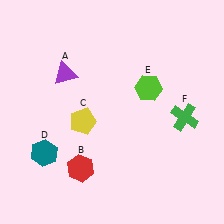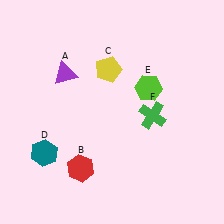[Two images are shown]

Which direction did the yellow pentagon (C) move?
The yellow pentagon (C) moved up.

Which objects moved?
The objects that moved are: the yellow pentagon (C), the green cross (F).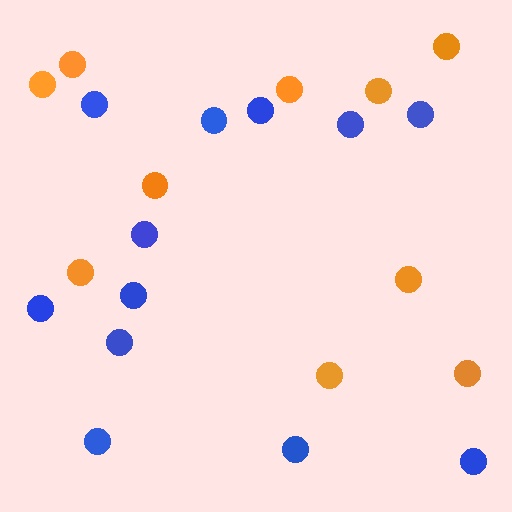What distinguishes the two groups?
There are 2 groups: one group of blue circles (12) and one group of orange circles (10).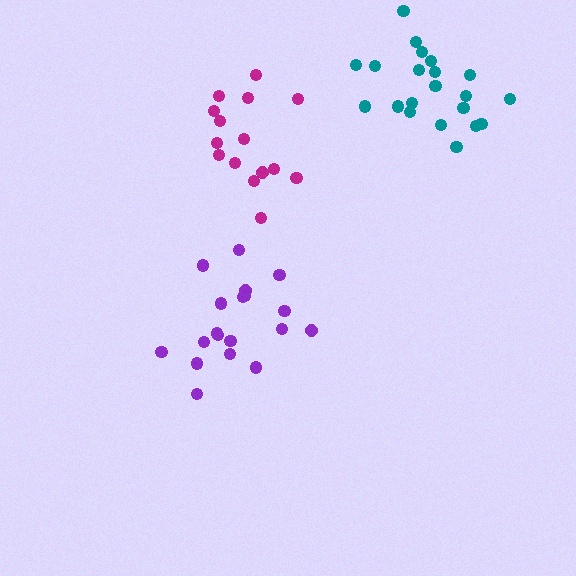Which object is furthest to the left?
The magenta cluster is leftmost.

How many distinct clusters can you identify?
There are 3 distinct clusters.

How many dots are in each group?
Group 1: 19 dots, Group 2: 21 dots, Group 3: 15 dots (55 total).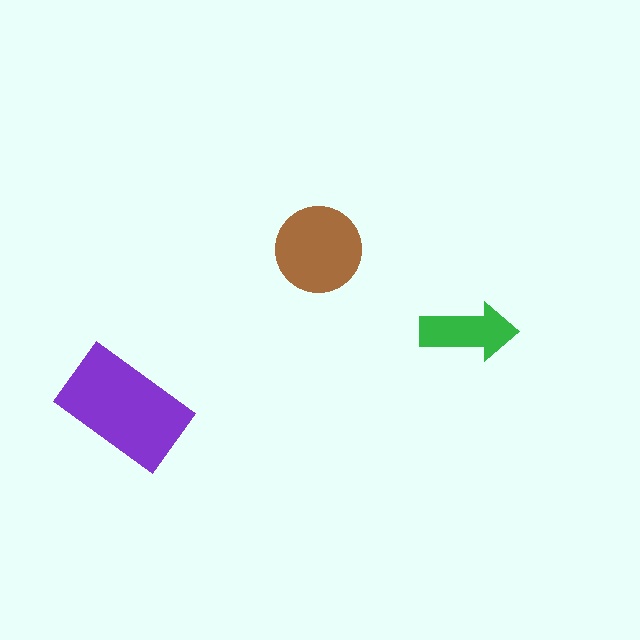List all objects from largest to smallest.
The purple rectangle, the brown circle, the green arrow.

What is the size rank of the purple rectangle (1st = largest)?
1st.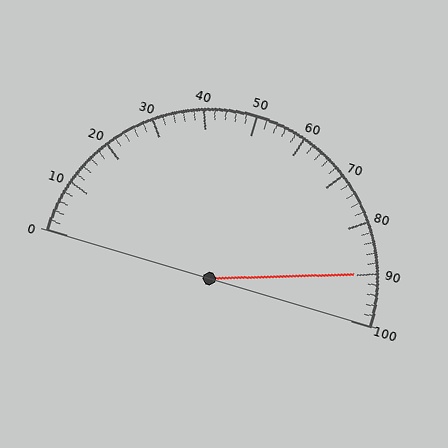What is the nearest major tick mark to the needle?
The nearest major tick mark is 90.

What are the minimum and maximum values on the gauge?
The gauge ranges from 0 to 100.